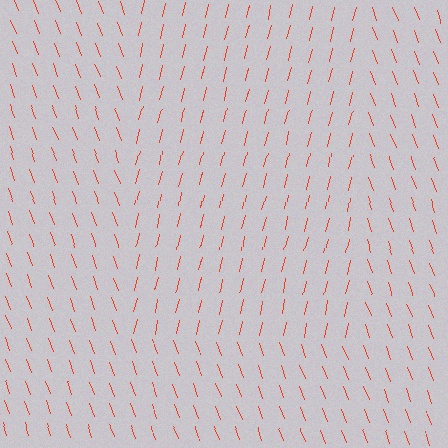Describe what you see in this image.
The image is filled with small red line segments. A rectangle region in the image has lines oriented differently from the surrounding lines, creating a visible texture boundary.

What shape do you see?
I see a rectangle.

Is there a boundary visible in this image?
Yes, there is a texture boundary formed by a change in line orientation.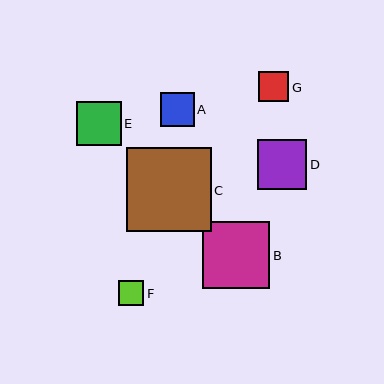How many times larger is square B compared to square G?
Square B is approximately 2.3 times the size of square G.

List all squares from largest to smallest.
From largest to smallest: C, B, D, E, A, G, F.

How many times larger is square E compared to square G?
Square E is approximately 1.5 times the size of square G.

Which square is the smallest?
Square F is the smallest with a size of approximately 26 pixels.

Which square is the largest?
Square C is the largest with a size of approximately 85 pixels.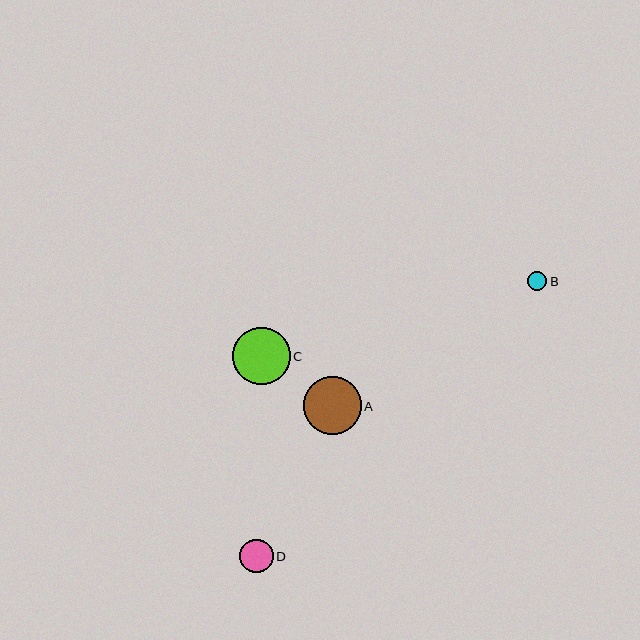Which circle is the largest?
Circle A is the largest with a size of approximately 58 pixels.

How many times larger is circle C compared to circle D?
Circle C is approximately 1.7 times the size of circle D.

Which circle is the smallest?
Circle B is the smallest with a size of approximately 19 pixels.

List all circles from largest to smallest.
From largest to smallest: A, C, D, B.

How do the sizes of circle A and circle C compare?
Circle A and circle C are approximately the same size.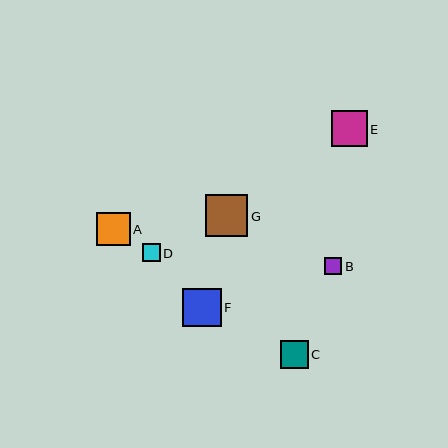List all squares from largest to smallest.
From largest to smallest: G, F, E, A, C, D, B.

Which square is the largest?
Square G is the largest with a size of approximately 42 pixels.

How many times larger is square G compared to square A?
Square G is approximately 1.3 times the size of square A.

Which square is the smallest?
Square B is the smallest with a size of approximately 17 pixels.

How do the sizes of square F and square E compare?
Square F and square E are approximately the same size.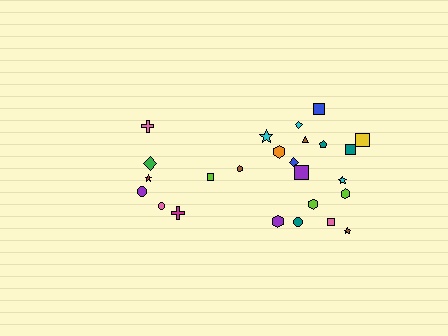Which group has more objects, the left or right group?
The right group.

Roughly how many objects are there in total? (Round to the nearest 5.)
Roughly 25 objects in total.